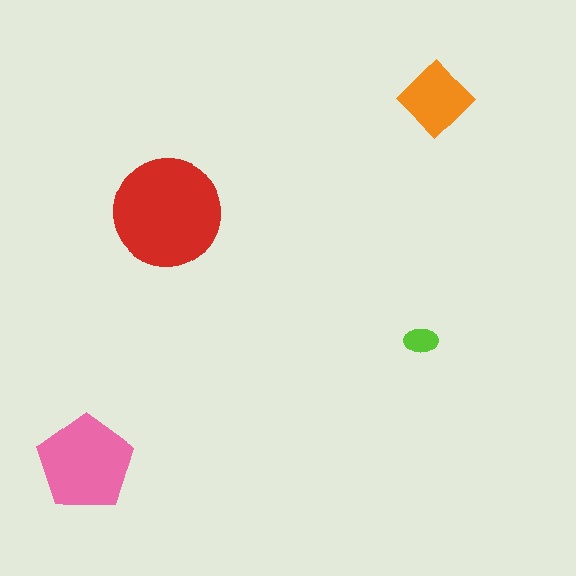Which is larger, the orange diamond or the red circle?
The red circle.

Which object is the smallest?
The lime ellipse.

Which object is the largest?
The red circle.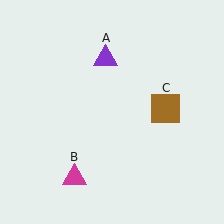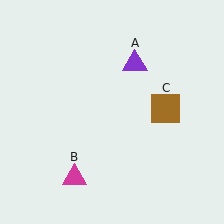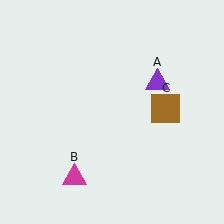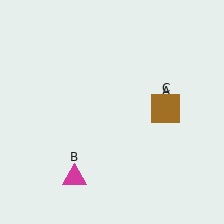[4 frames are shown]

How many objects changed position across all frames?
1 object changed position: purple triangle (object A).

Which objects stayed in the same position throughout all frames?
Magenta triangle (object B) and brown square (object C) remained stationary.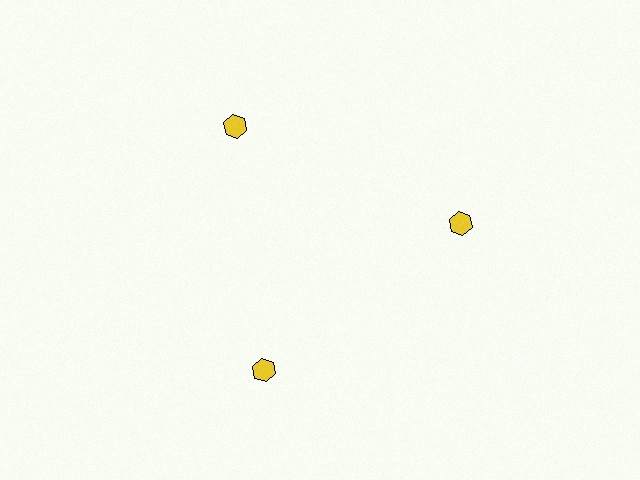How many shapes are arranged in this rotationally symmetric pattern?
There are 3 shapes, arranged in 3 groups of 1.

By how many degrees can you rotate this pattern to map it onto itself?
The pattern maps onto itself every 120 degrees of rotation.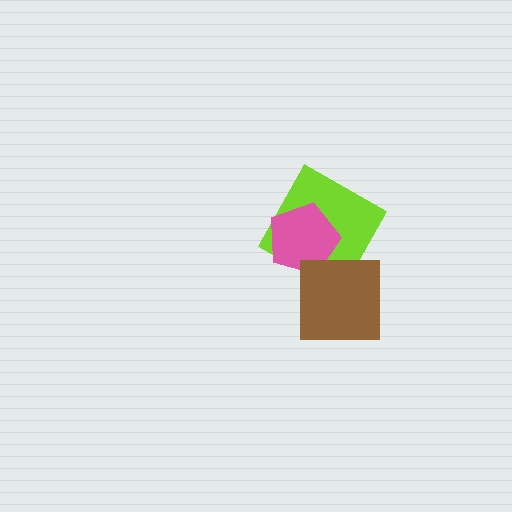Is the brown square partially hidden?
No, no other shape covers it.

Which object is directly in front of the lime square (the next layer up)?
The pink pentagon is directly in front of the lime square.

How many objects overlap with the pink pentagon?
1 object overlaps with the pink pentagon.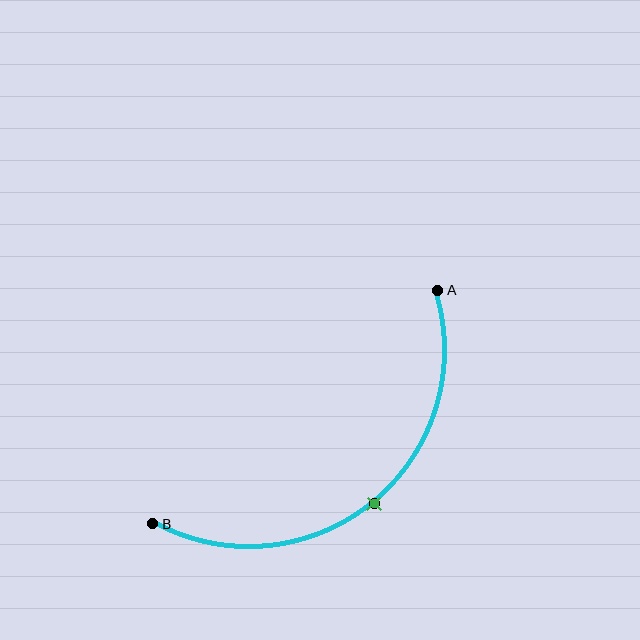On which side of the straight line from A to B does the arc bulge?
The arc bulges below and to the right of the straight line connecting A and B.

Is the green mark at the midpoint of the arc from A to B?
Yes. The green mark lies on the arc at equal arc-length from both A and B — it is the arc midpoint.